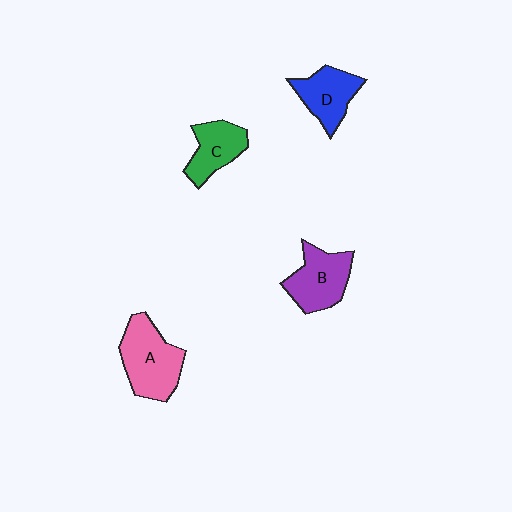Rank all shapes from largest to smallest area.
From largest to smallest: A (pink), B (purple), D (blue), C (green).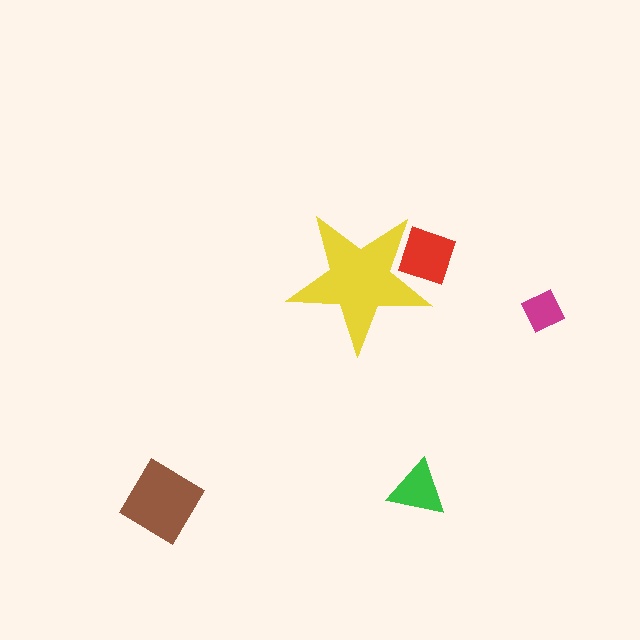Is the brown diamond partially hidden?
No, the brown diamond is fully visible.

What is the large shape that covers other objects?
A yellow star.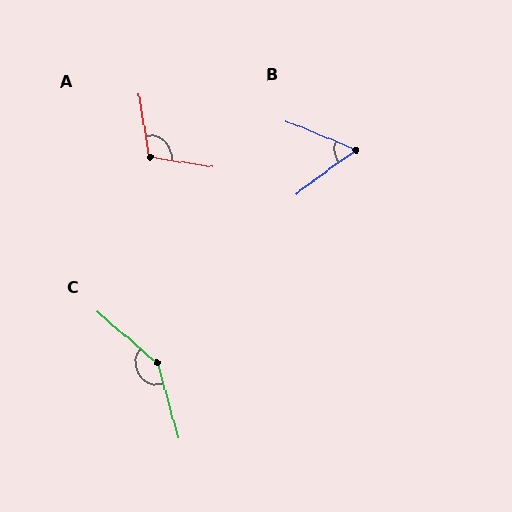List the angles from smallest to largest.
B (59°), A (108°), C (147°).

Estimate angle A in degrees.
Approximately 108 degrees.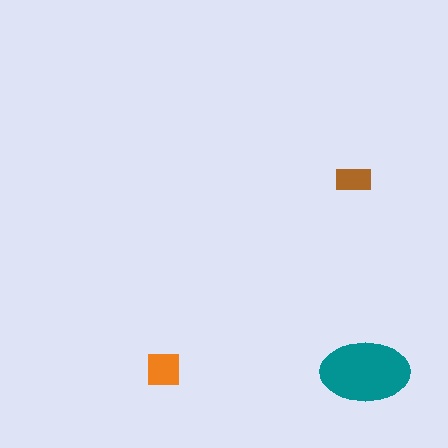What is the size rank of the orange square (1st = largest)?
2nd.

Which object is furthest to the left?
The orange square is leftmost.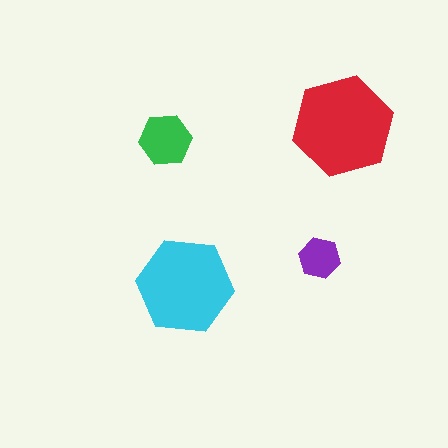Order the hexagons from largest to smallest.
the red one, the cyan one, the green one, the purple one.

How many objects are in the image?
There are 4 objects in the image.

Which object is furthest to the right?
The red hexagon is rightmost.